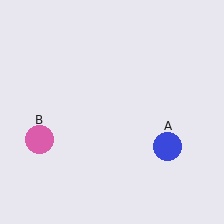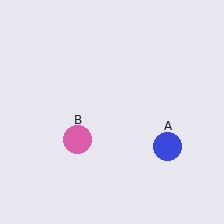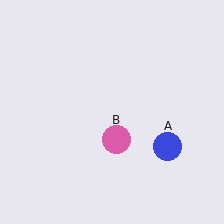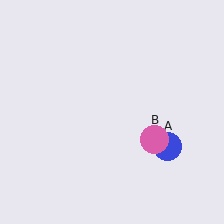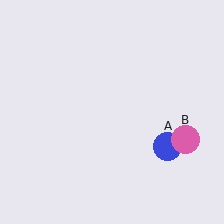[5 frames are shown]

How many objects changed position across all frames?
1 object changed position: pink circle (object B).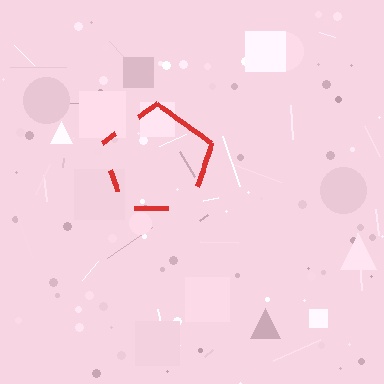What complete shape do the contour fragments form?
The contour fragments form a pentagon.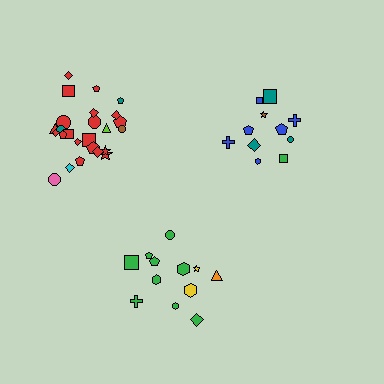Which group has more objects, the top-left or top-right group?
The top-left group.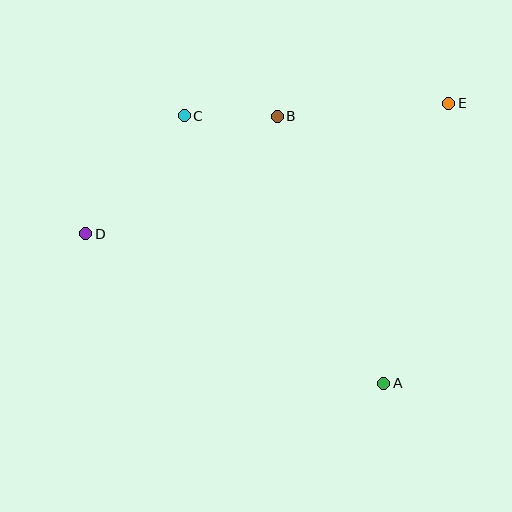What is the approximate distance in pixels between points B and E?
The distance between B and E is approximately 172 pixels.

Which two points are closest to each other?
Points B and C are closest to each other.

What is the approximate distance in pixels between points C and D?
The distance between C and D is approximately 154 pixels.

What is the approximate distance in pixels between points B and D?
The distance between B and D is approximately 225 pixels.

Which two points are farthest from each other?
Points D and E are farthest from each other.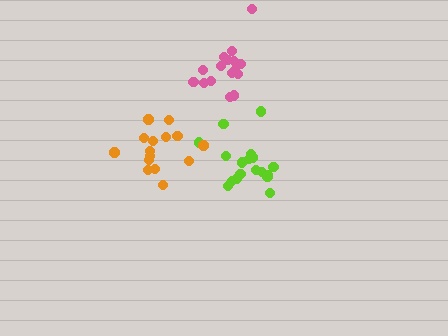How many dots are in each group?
Group 1: 16 dots, Group 2: 18 dots, Group 3: 15 dots (49 total).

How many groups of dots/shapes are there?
There are 3 groups.